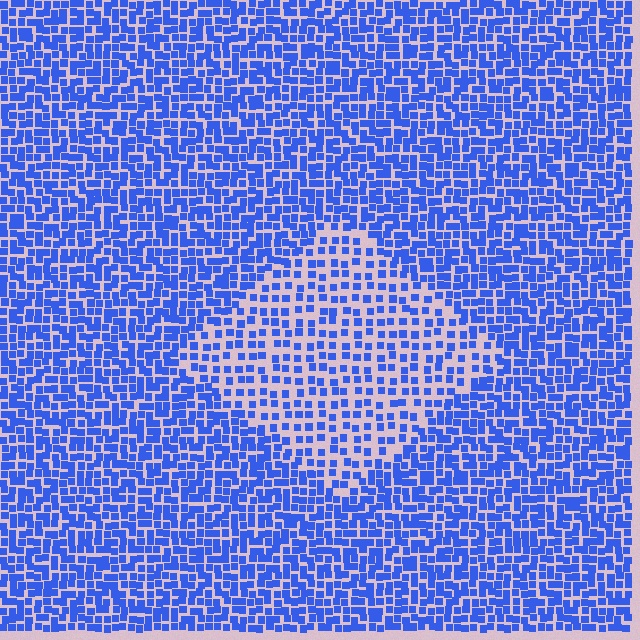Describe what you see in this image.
The image contains small blue elements arranged at two different densities. A diamond-shaped region is visible where the elements are less densely packed than the surrounding area.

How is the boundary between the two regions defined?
The boundary is defined by a change in element density (approximately 1.9x ratio). All elements are the same color, size, and shape.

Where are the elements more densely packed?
The elements are more densely packed outside the diamond boundary.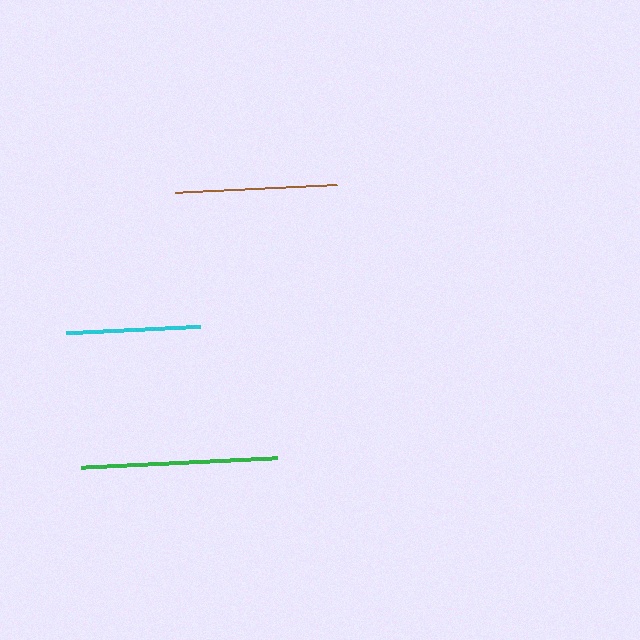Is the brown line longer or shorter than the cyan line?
The brown line is longer than the cyan line.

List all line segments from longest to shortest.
From longest to shortest: green, brown, cyan.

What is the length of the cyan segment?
The cyan segment is approximately 135 pixels long.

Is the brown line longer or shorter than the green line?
The green line is longer than the brown line.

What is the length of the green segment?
The green segment is approximately 196 pixels long.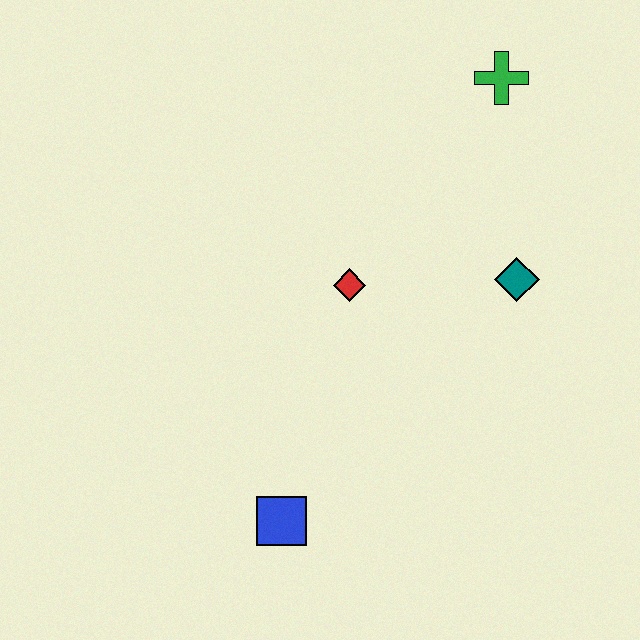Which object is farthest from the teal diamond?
The blue square is farthest from the teal diamond.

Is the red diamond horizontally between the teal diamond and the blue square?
Yes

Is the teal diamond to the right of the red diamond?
Yes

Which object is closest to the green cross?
The teal diamond is closest to the green cross.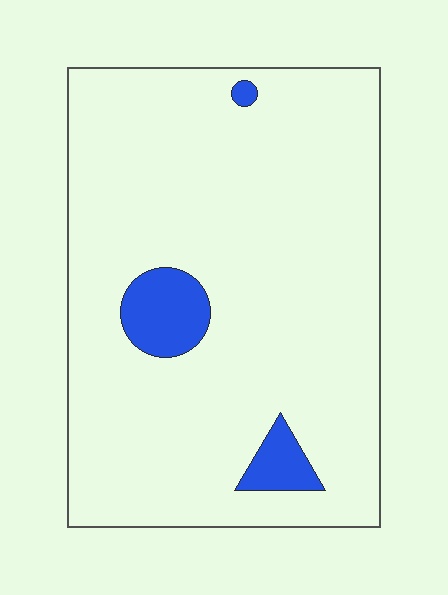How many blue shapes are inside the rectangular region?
3.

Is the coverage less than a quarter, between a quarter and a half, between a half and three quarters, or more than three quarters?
Less than a quarter.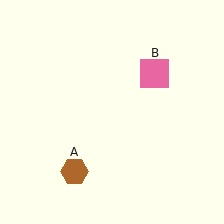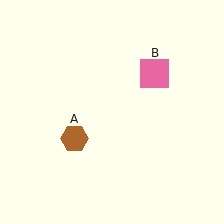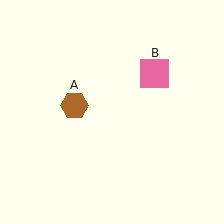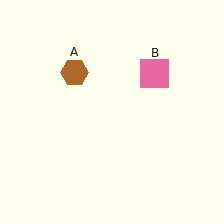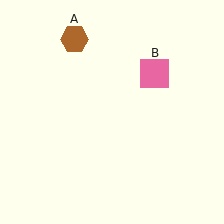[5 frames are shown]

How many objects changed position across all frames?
1 object changed position: brown hexagon (object A).